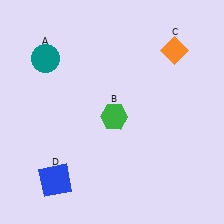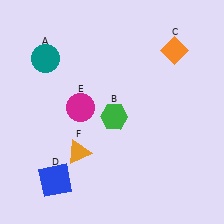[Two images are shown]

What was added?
A magenta circle (E), an orange triangle (F) were added in Image 2.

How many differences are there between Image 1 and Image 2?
There are 2 differences between the two images.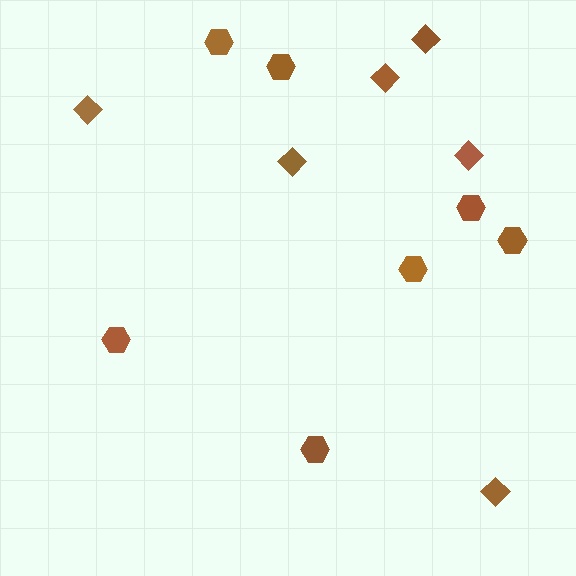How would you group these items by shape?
There are 2 groups: one group of diamonds (6) and one group of hexagons (7).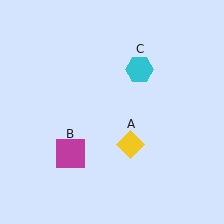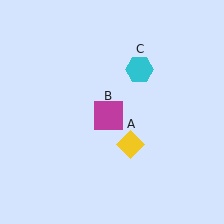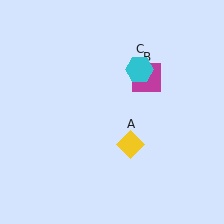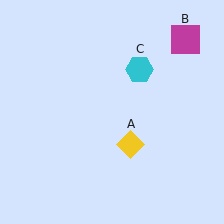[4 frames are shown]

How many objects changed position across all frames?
1 object changed position: magenta square (object B).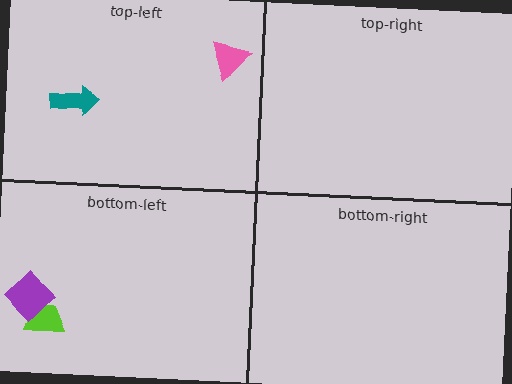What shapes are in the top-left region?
The teal arrow, the pink triangle.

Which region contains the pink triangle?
The top-left region.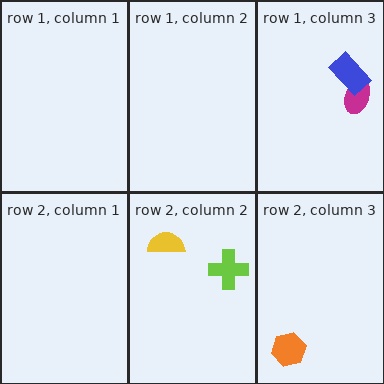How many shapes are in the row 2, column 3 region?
1.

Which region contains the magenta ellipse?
The row 1, column 3 region.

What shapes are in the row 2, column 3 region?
The orange hexagon.